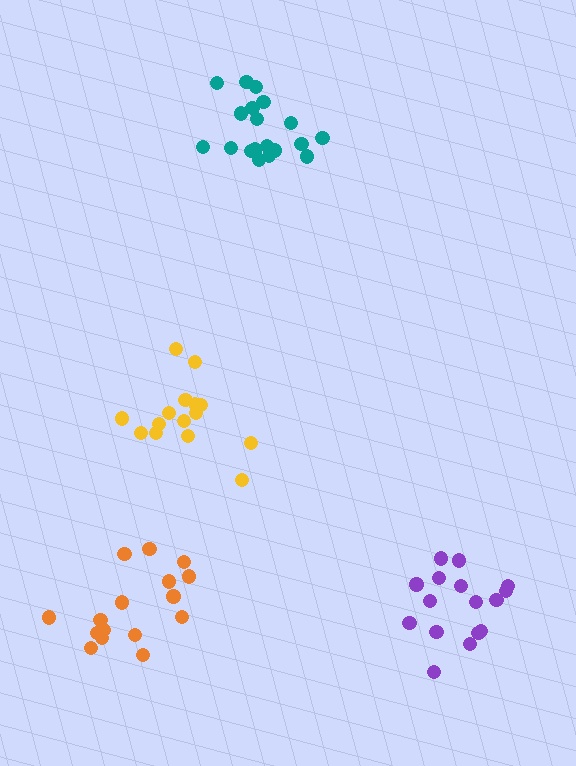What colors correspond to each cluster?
The clusters are colored: yellow, orange, purple, teal.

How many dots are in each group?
Group 1: 15 dots, Group 2: 16 dots, Group 3: 16 dots, Group 4: 20 dots (67 total).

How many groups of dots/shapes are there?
There are 4 groups.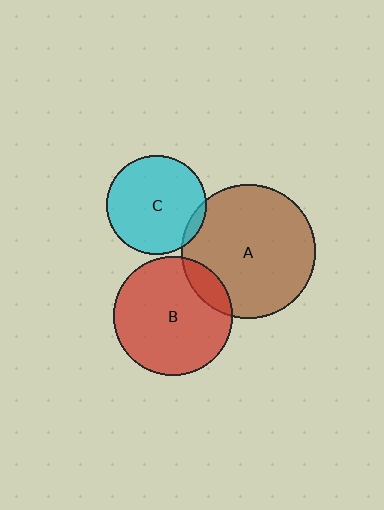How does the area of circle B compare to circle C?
Approximately 1.4 times.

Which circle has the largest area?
Circle A (brown).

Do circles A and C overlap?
Yes.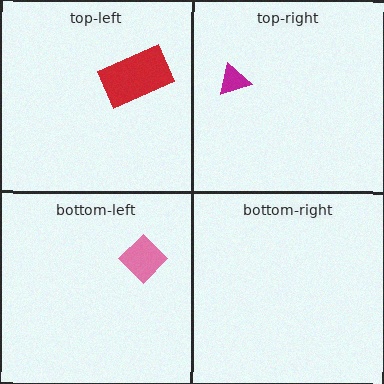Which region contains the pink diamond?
The bottom-left region.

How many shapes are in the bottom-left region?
1.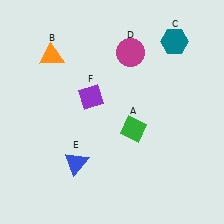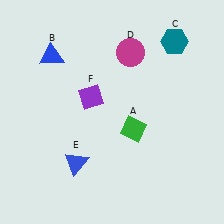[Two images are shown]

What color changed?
The triangle (B) changed from orange in Image 1 to blue in Image 2.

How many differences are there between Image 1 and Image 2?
There is 1 difference between the two images.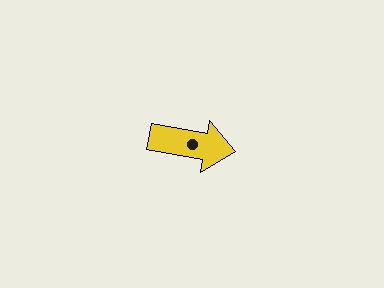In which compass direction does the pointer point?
East.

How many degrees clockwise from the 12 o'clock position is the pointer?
Approximately 100 degrees.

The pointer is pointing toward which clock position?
Roughly 3 o'clock.